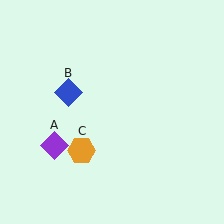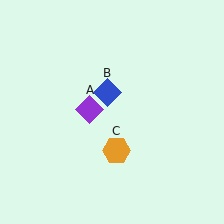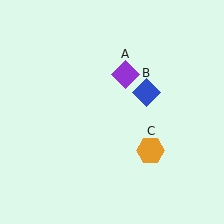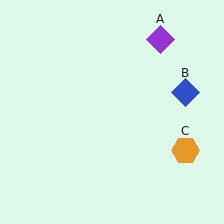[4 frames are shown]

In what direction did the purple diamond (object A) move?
The purple diamond (object A) moved up and to the right.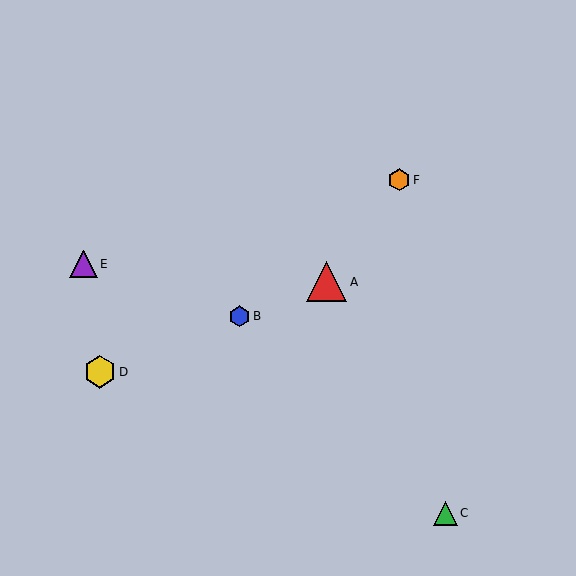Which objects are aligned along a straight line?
Objects A, B, D are aligned along a straight line.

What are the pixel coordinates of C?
Object C is at (445, 513).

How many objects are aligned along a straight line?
3 objects (A, B, D) are aligned along a straight line.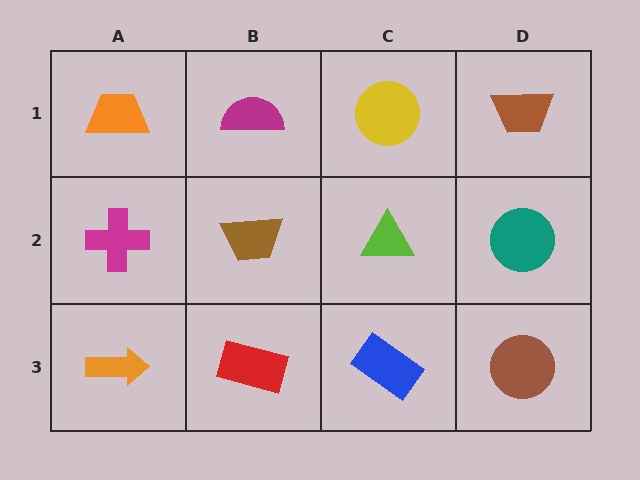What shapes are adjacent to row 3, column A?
A magenta cross (row 2, column A), a red rectangle (row 3, column B).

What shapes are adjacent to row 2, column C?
A yellow circle (row 1, column C), a blue rectangle (row 3, column C), a brown trapezoid (row 2, column B), a teal circle (row 2, column D).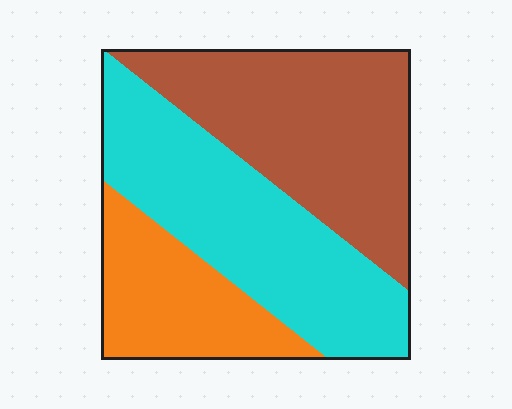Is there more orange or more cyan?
Cyan.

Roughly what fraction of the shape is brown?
Brown covers roughly 40% of the shape.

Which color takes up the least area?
Orange, at roughly 20%.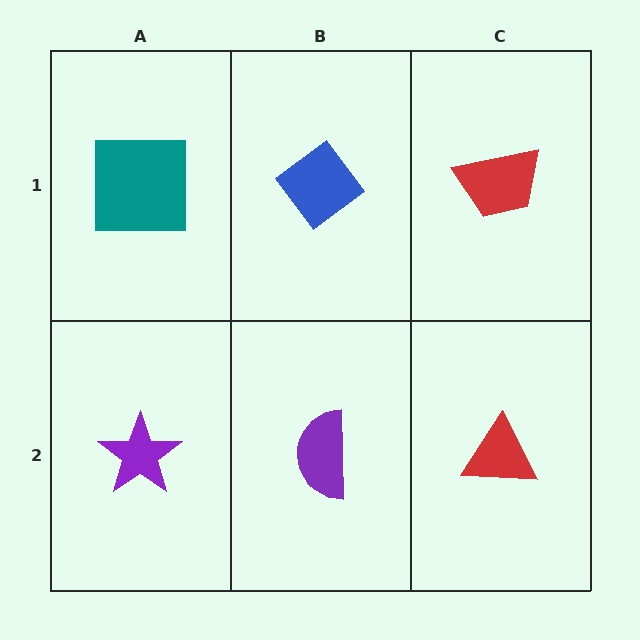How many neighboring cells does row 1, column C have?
2.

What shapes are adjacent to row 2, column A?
A teal square (row 1, column A), a purple semicircle (row 2, column B).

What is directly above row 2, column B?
A blue diamond.